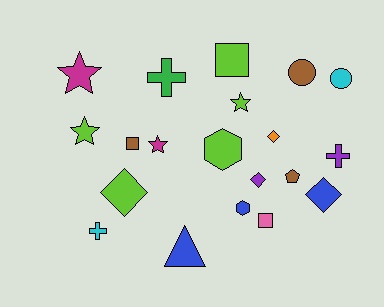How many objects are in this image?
There are 20 objects.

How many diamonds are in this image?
There are 4 diamonds.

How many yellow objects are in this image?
There are no yellow objects.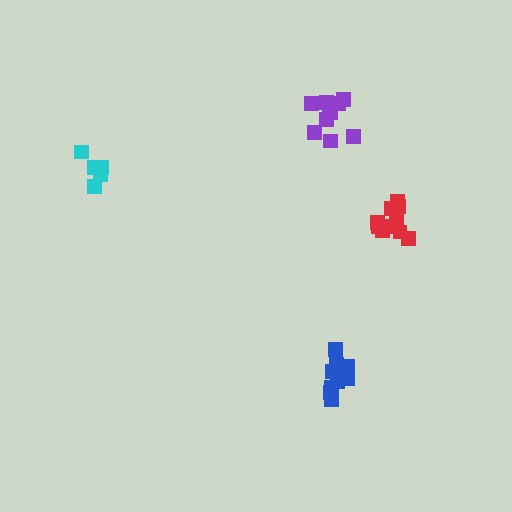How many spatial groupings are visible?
There are 4 spatial groupings.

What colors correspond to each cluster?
The clusters are colored: red, cyan, blue, purple.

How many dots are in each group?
Group 1: 11 dots, Group 2: 5 dots, Group 3: 11 dots, Group 4: 11 dots (38 total).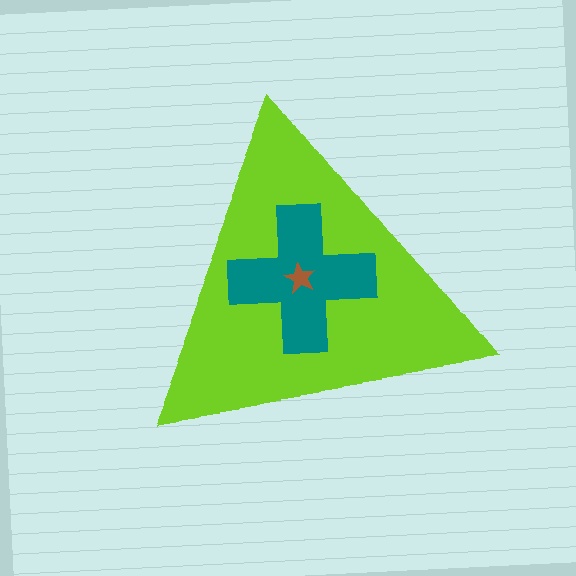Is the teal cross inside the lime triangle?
Yes.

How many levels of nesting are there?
3.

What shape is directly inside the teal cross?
The brown star.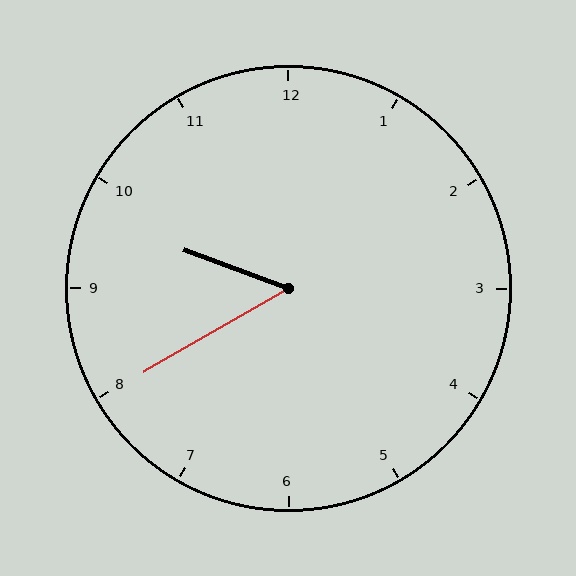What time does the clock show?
9:40.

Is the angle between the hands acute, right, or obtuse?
It is acute.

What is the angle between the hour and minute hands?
Approximately 50 degrees.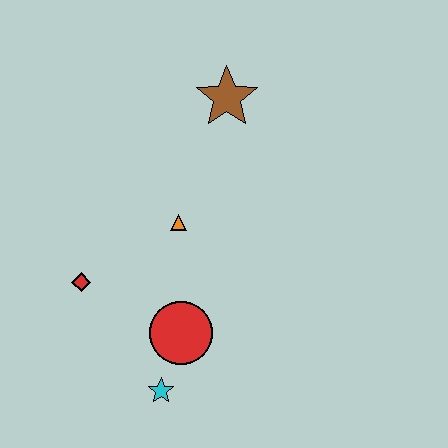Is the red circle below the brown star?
Yes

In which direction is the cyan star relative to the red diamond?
The cyan star is below the red diamond.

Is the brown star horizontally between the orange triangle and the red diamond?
No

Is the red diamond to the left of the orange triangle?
Yes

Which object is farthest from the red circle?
The brown star is farthest from the red circle.